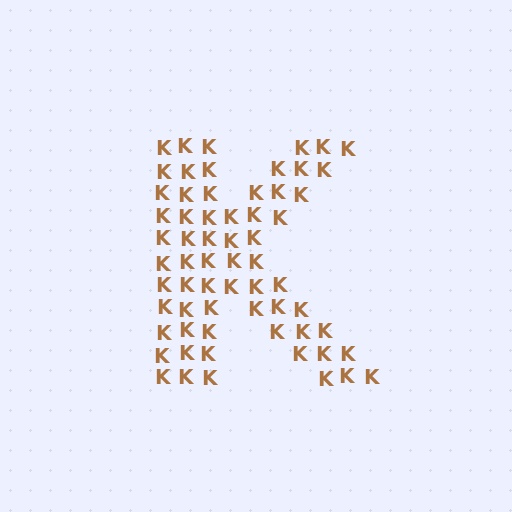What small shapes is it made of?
It is made of small letter K's.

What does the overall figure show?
The overall figure shows the letter K.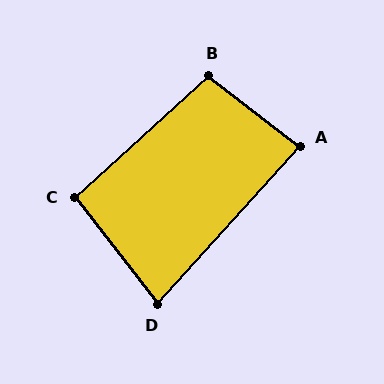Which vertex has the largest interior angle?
B, at approximately 100 degrees.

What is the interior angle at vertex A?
Approximately 85 degrees (approximately right).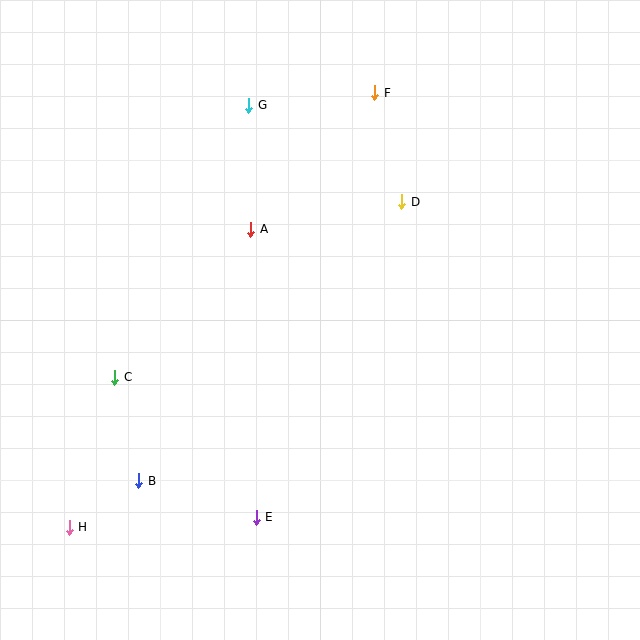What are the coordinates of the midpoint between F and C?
The midpoint between F and C is at (245, 235).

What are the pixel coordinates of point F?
Point F is at (375, 93).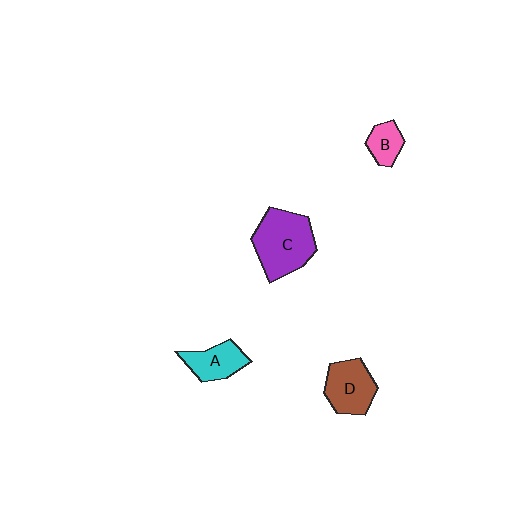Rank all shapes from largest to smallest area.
From largest to smallest: C (purple), D (brown), A (cyan), B (pink).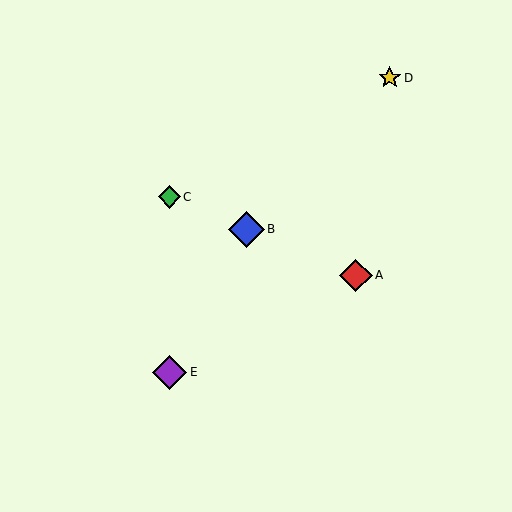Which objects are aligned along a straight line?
Objects A, B, C are aligned along a straight line.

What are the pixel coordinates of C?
Object C is at (169, 197).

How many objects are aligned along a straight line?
3 objects (A, B, C) are aligned along a straight line.